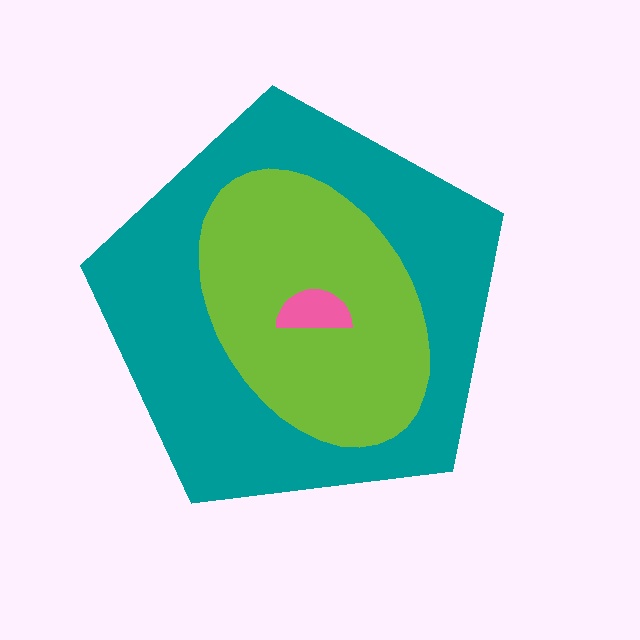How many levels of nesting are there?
3.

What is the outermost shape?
The teal pentagon.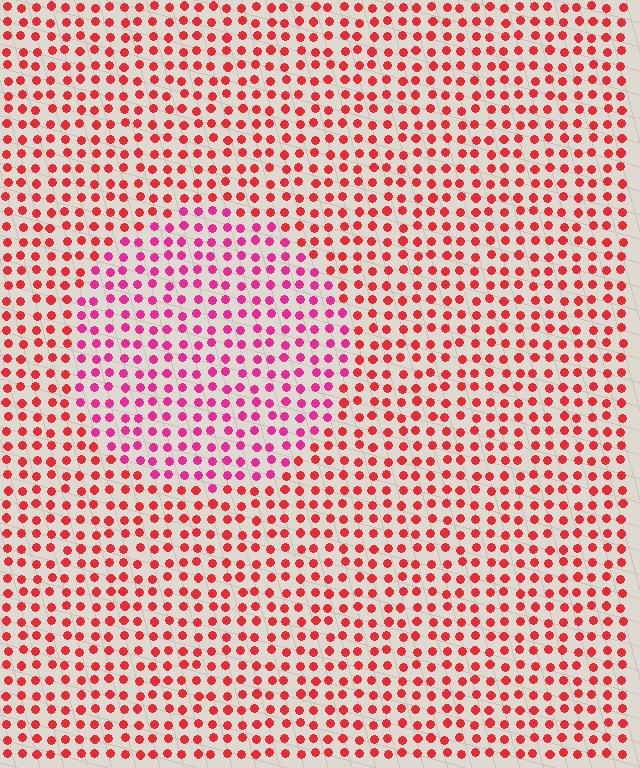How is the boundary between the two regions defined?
The boundary is defined purely by a slight shift in hue (about 33 degrees). Spacing, size, and orientation are identical on both sides.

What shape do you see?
I see a circle.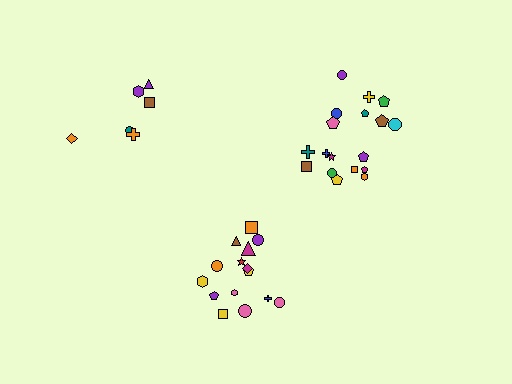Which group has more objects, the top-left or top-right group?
The top-right group.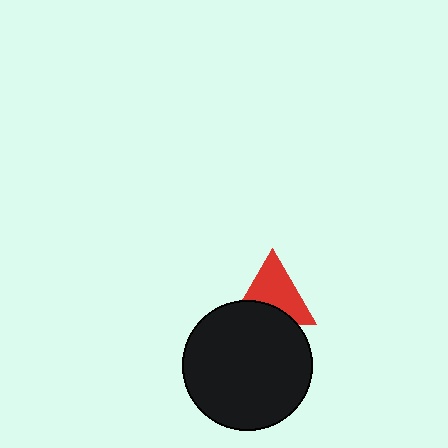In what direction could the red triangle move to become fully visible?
The red triangle could move up. That would shift it out from behind the black circle entirely.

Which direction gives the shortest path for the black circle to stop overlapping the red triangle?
Moving down gives the shortest separation.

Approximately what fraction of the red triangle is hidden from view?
Roughly 36% of the red triangle is hidden behind the black circle.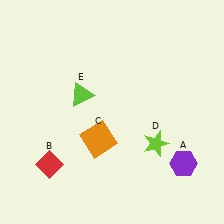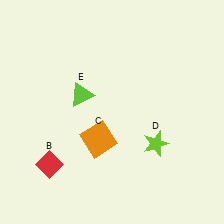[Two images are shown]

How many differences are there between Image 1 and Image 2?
There is 1 difference between the two images.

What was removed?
The purple hexagon (A) was removed in Image 2.